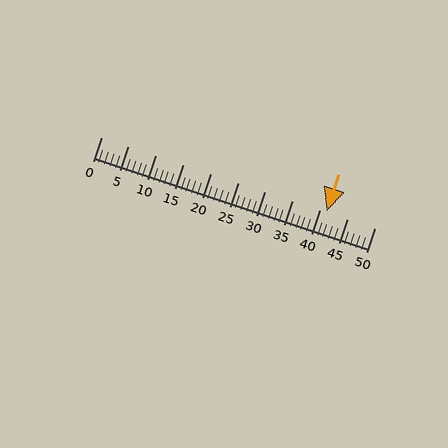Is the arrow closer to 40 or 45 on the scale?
The arrow is closer to 40.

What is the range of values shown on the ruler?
The ruler shows values from 0 to 50.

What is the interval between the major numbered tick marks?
The major tick marks are spaced 5 units apart.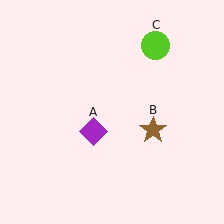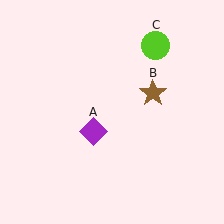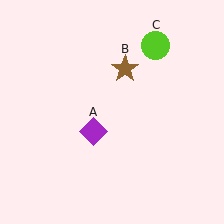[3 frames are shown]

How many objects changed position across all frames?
1 object changed position: brown star (object B).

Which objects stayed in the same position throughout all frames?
Purple diamond (object A) and lime circle (object C) remained stationary.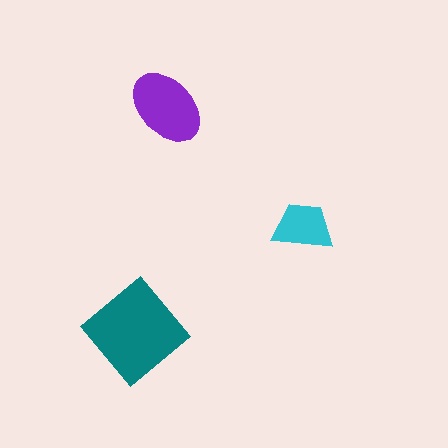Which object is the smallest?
The cyan trapezoid.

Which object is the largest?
The teal diamond.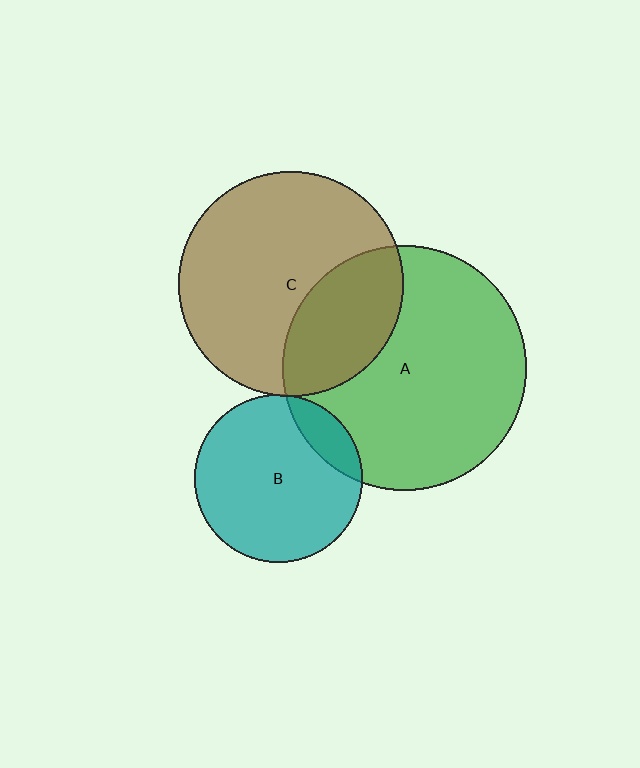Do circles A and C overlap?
Yes.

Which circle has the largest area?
Circle A (green).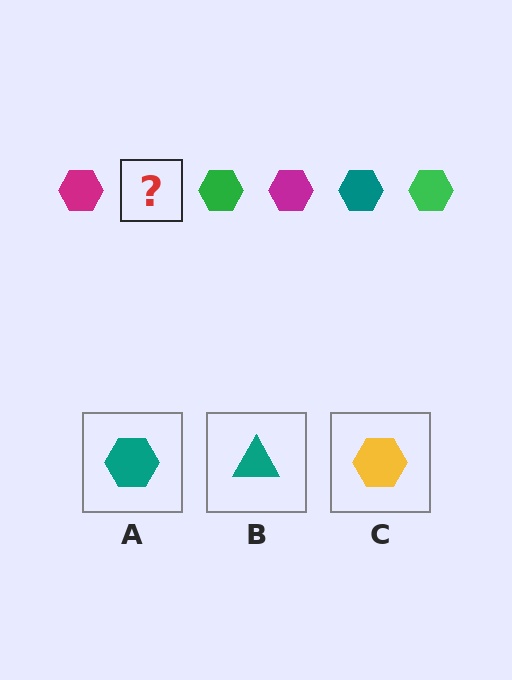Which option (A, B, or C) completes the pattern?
A.